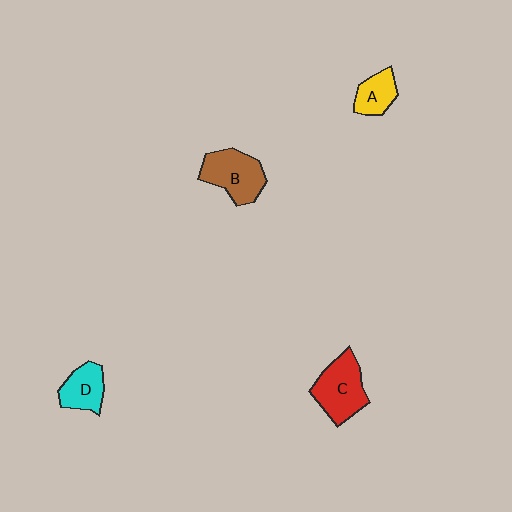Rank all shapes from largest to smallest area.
From largest to smallest: C (red), B (brown), D (cyan), A (yellow).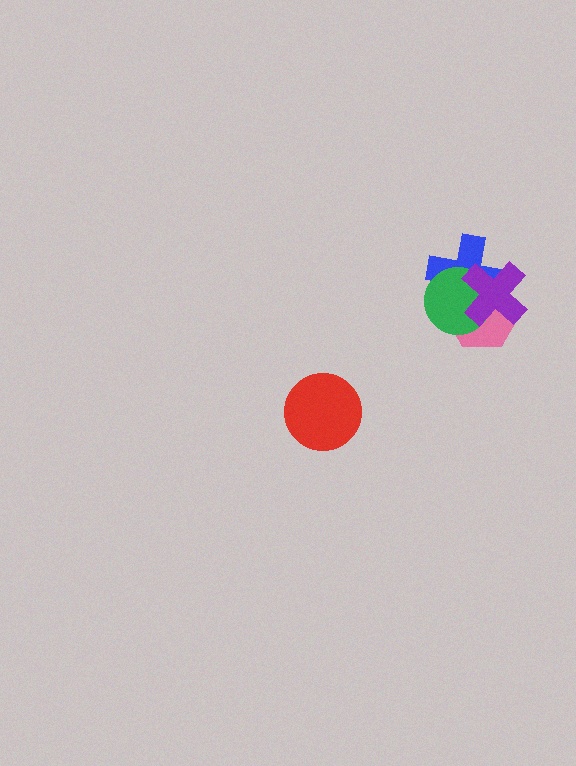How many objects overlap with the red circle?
0 objects overlap with the red circle.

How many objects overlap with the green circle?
3 objects overlap with the green circle.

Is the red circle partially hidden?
No, no other shape covers it.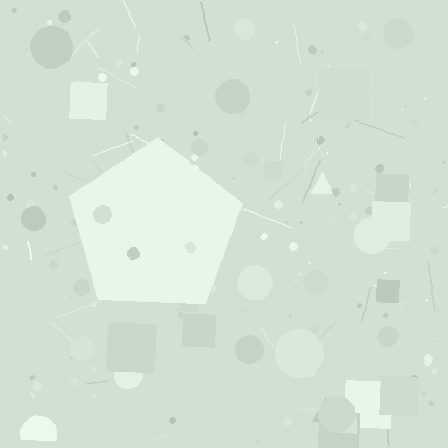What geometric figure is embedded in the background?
A pentagon is embedded in the background.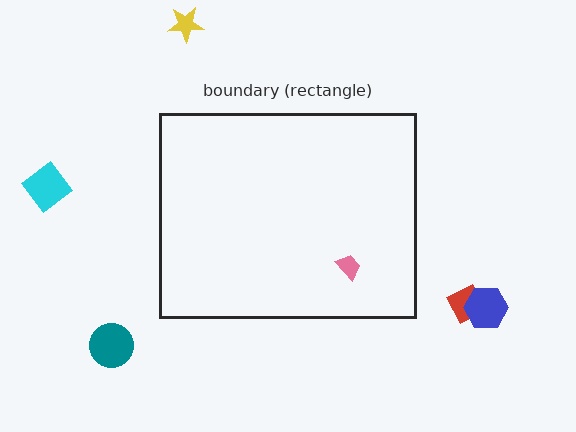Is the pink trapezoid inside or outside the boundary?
Inside.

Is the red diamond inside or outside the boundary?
Outside.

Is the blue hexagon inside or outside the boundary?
Outside.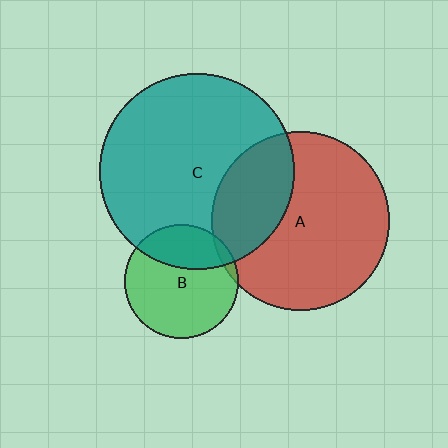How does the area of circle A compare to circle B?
Approximately 2.4 times.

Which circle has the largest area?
Circle C (teal).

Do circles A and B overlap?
Yes.